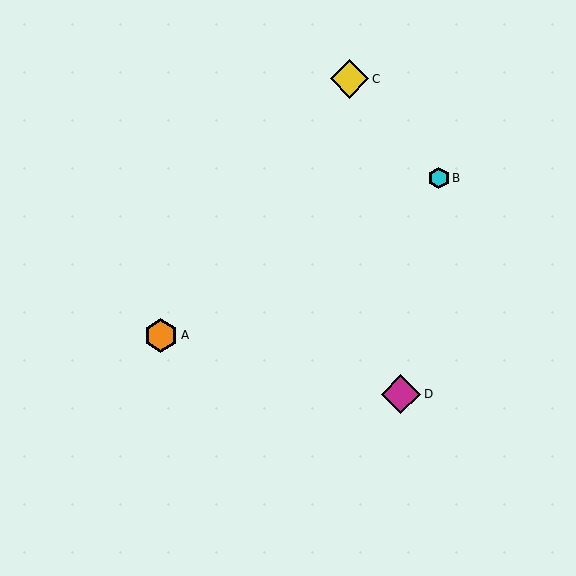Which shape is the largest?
The magenta diamond (labeled D) is the largest.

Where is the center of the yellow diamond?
The center of the yellow diamond is at (349, 79).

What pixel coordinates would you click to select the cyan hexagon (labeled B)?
Click at (439, 178) to select the cyan hexagon B.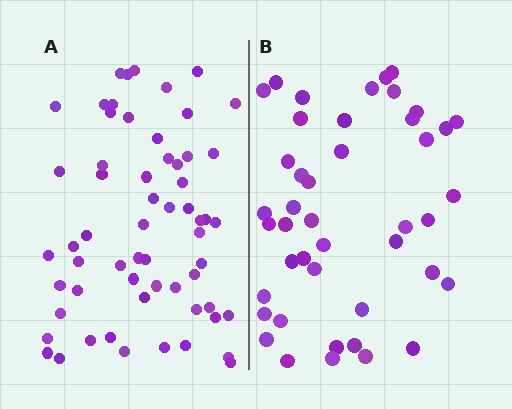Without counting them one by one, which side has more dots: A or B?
Region A (the left region) has more dots.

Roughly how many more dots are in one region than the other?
Region A has approximately 15 more dots than region B.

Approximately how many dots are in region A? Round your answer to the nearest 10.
About 60 dots.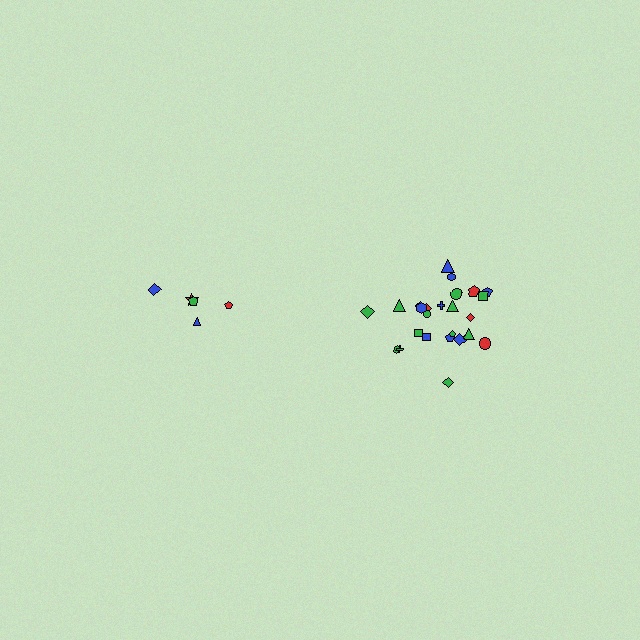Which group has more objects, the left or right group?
The right group.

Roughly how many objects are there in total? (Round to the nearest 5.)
Roughly 30 objects in total.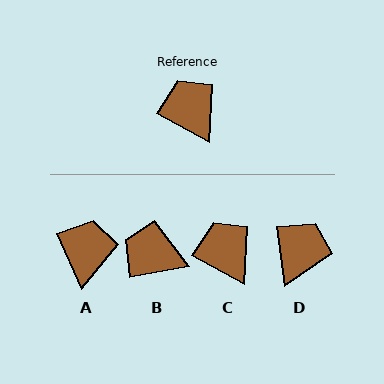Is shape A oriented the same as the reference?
No, it is off by about 37 degrees.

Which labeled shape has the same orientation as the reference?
C.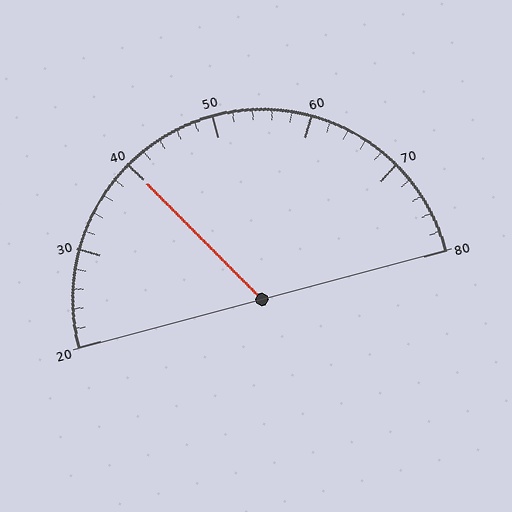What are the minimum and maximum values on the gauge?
The gauge ranges from 20 to 80.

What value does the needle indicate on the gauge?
The needle indicates approximately 40.